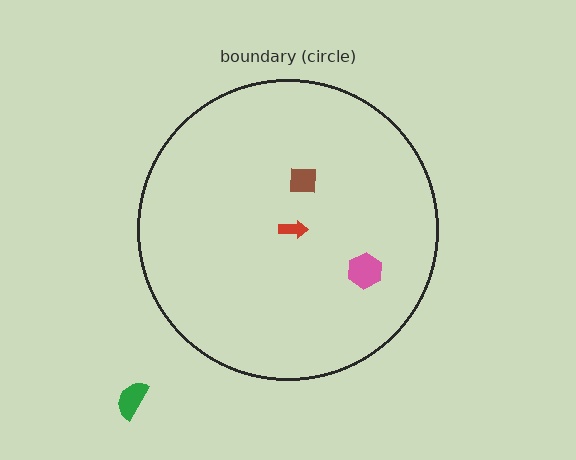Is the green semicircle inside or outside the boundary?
Outside.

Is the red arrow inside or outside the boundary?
Inside.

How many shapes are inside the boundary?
3 inside, 1 outside.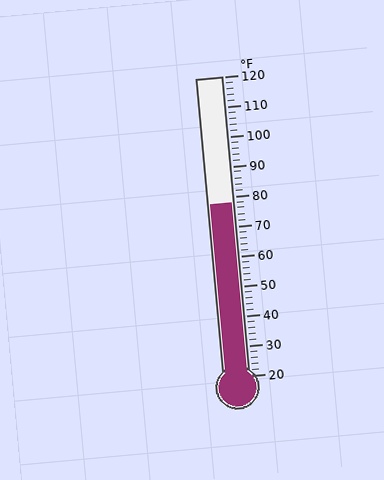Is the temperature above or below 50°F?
The temperature is above 50°F.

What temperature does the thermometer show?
The thermometer shows approximately 78°F.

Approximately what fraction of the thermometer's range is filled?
The thermometer is filled to approximately 60% of its range.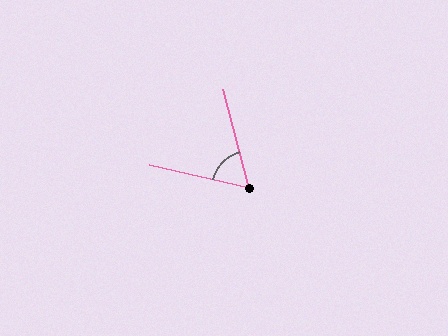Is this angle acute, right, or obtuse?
It is acute.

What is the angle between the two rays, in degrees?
Approximately 62 degrees.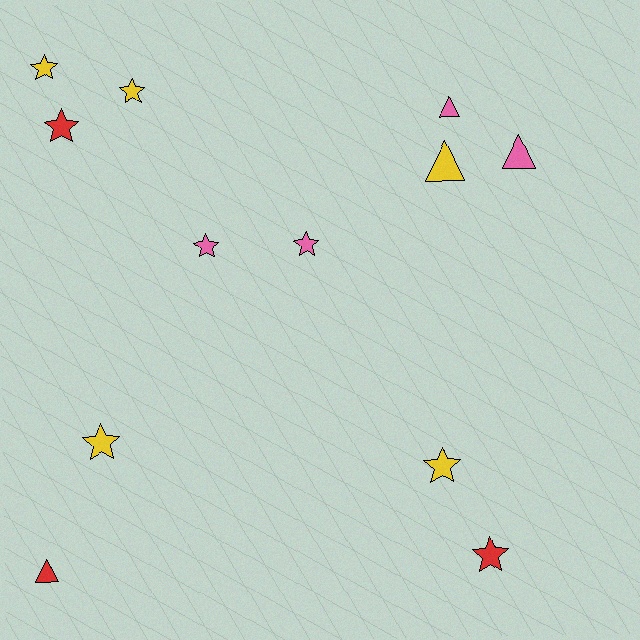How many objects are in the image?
There are 12 objects.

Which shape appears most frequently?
Star, with 8 objects.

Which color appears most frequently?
Yellow, with 5 objects.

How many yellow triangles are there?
There is 1 yellow triangle.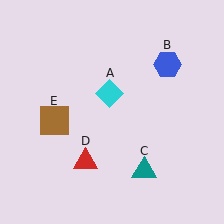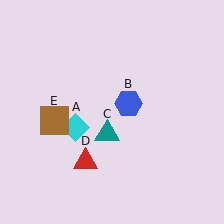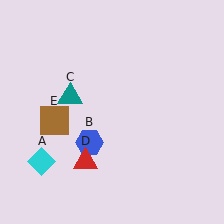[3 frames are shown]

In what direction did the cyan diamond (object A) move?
The cyan diamond (object A) moved down and to the left.